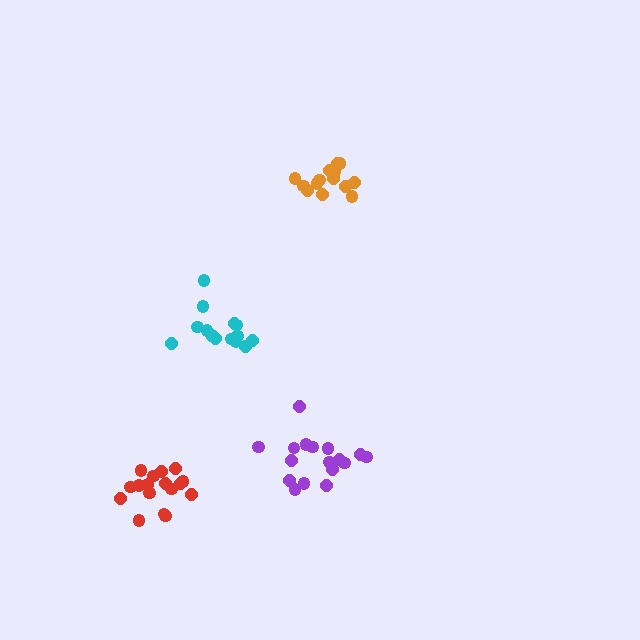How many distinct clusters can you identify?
There are 4 distinct clusters.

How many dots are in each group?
Group 1: 14 dots, Group 2: 15 dots, Group 3: 17 dots, Group 4: 17 dots (63 total).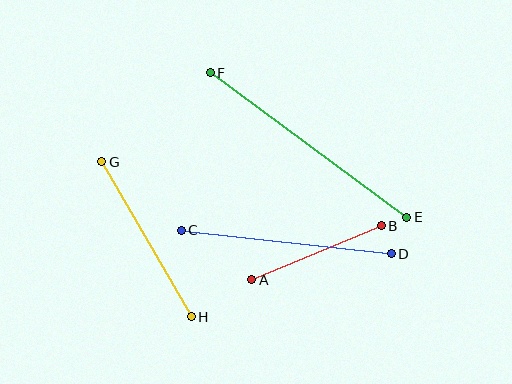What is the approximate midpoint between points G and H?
The midpoint is at approximately (147, 239) pixels.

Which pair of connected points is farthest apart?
Points E and F are farthest apart.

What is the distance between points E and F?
The distance is approximately 244 pixels.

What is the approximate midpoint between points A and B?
The midpoint is at approximately (316, 253) pixels.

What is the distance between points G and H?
The distance is approximately 179 pixels.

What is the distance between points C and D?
The distance is approximately 211 pixels.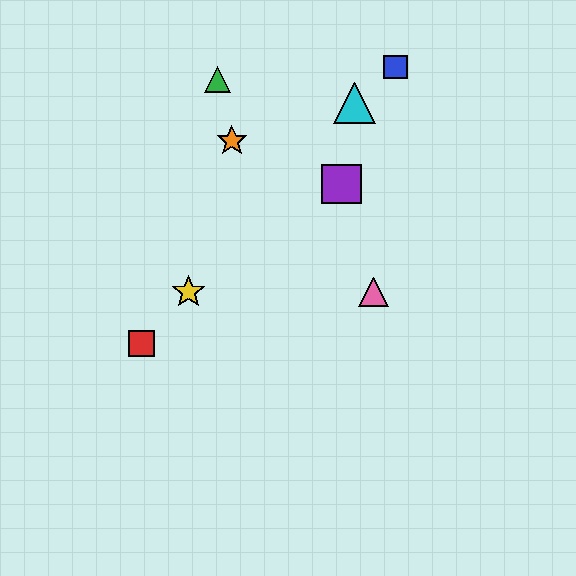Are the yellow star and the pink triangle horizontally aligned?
Yes, both are at y≈292.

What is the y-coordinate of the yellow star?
The yellow star is at y≈292.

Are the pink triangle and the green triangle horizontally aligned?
No, the pink triangle is at y≈292 and the green triangle is at y≈79.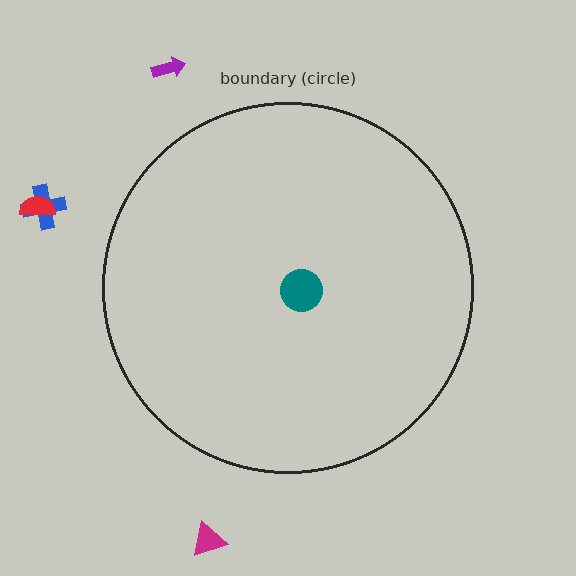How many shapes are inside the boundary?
1 inside, 4 outside.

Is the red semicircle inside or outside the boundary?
Outside.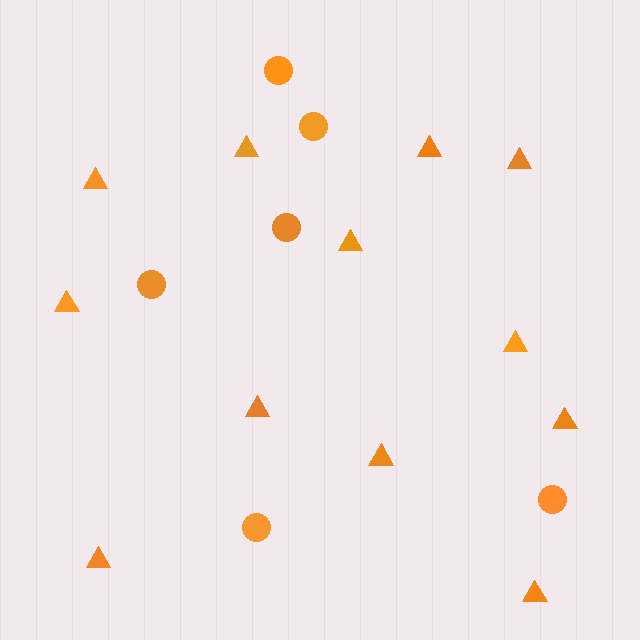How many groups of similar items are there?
There are 2 groups: one group of circles (6) and one group of triangles (12).